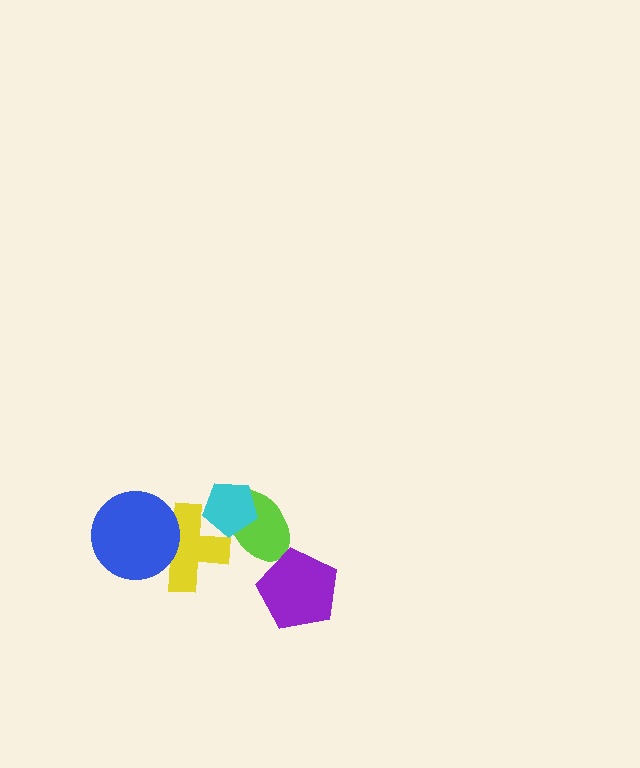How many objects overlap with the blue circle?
1 object overlaps with the blue circle.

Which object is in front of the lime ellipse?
The cyan pentagon is in front of the lime ellipse.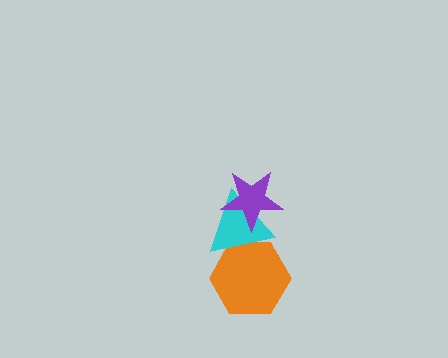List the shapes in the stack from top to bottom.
From top to bottom: the purple star, the cyan triangle, the orange hexagon.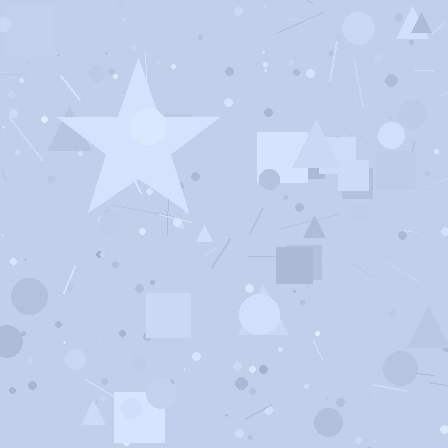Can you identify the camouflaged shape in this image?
The camouflaged shape is a star.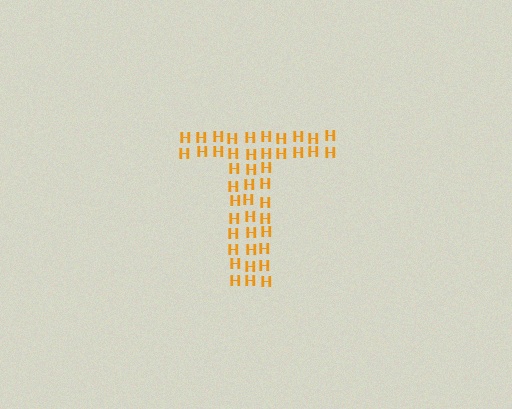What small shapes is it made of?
It is made of small letter H's.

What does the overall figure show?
The overall figure shows the letter T.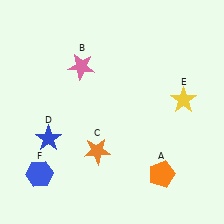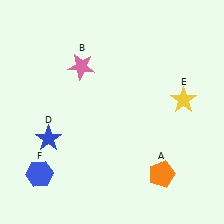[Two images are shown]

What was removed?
The orange star (C) was removed in Image 2.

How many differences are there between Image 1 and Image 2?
There is 1 difference between the two images.